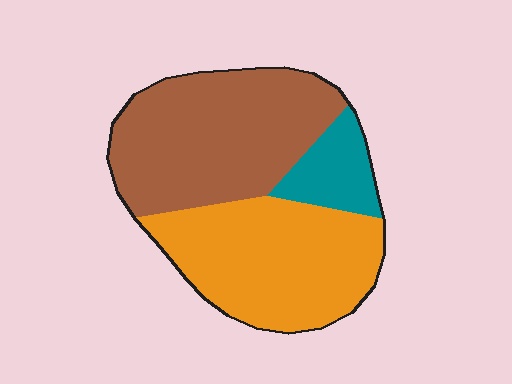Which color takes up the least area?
Teal, at roughly 10%.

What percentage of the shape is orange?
Orange covers about 40% of the shape.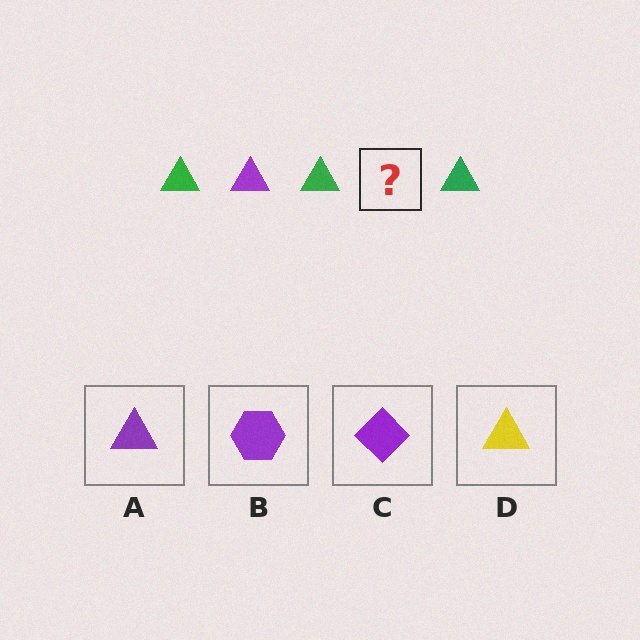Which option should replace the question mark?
Option A.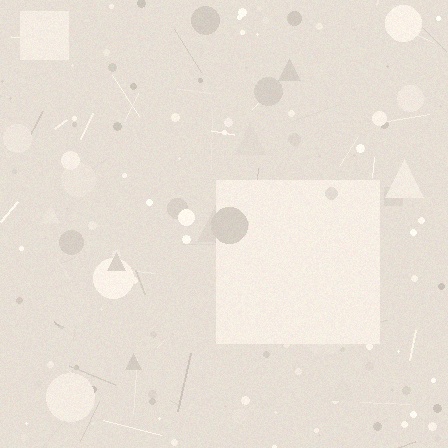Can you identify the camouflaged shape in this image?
The camouflaged shape is a square.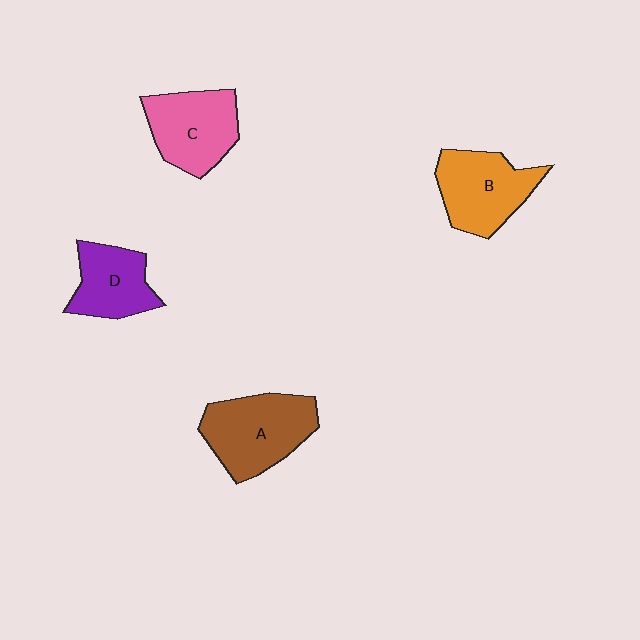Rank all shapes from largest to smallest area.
From largest to smallest: A (brown), B (orange), C (pink), D (purple).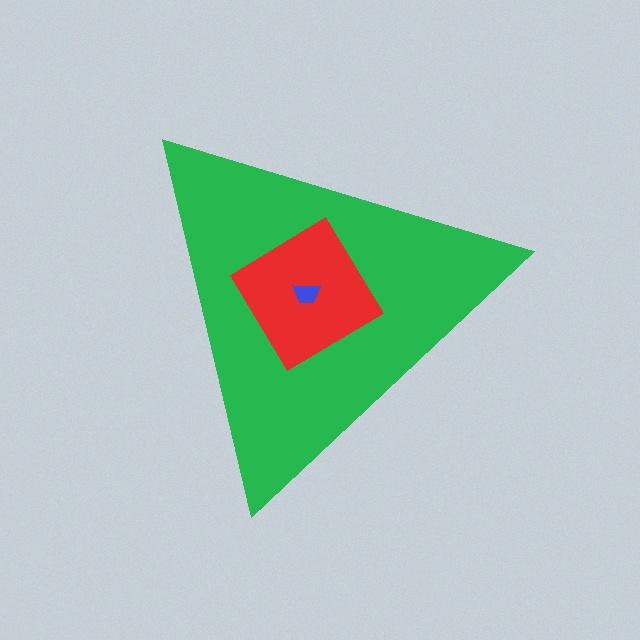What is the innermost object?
The blue trapezoid.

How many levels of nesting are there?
3.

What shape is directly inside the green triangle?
The red diamond.